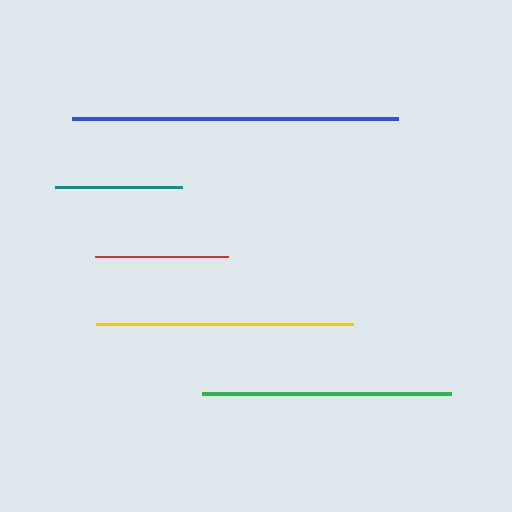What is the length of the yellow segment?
The yellow segment is approximately 257 pixels long.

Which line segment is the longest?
The blue line is the longest at approximately 325 pixels.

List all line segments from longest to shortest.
From longest to shortest: blue, yellow, green, red, teal.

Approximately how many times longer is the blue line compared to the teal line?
The blue line is approximately 2.5 times the length of the teal line.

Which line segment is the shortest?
The teal line is the shortest at approximately 128 pixels.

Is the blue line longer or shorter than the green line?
The blue line is longer than the green line.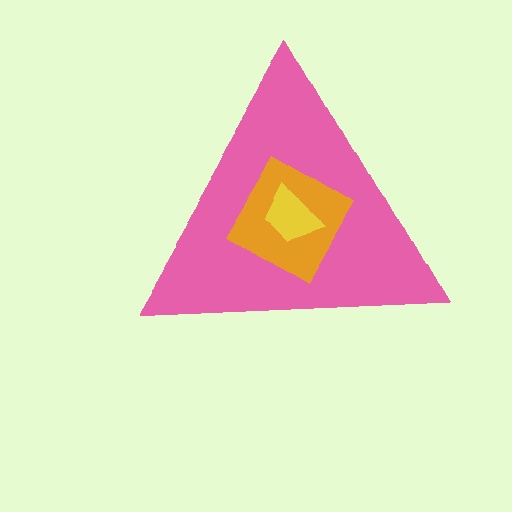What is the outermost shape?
The pink triangle.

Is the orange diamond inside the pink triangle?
Yes.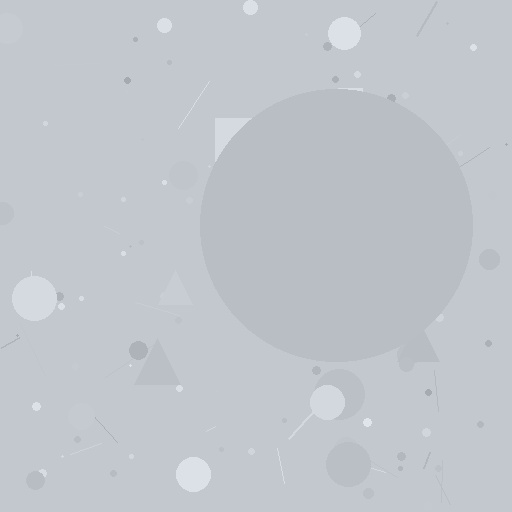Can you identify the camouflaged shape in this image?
The camouflaged shape is a circle.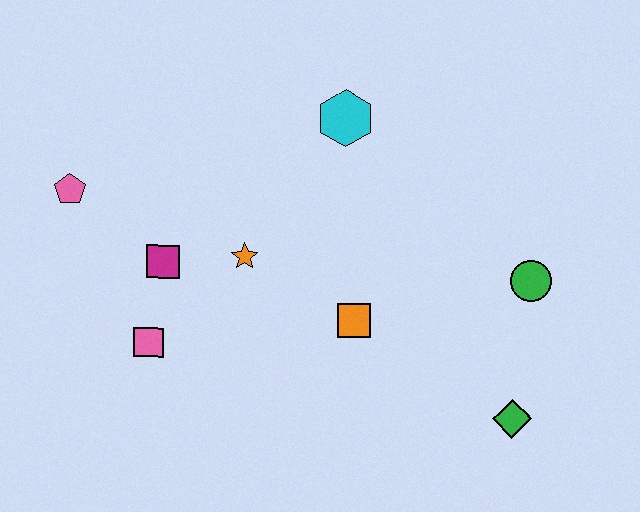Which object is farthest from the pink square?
The green circle is farthest from the pink square.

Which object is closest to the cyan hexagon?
The orange star is closest to the cyan hexagon.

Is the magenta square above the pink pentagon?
No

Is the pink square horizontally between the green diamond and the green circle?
No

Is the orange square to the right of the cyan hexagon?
Yes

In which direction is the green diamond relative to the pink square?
The green diamond is to the right of the pink square.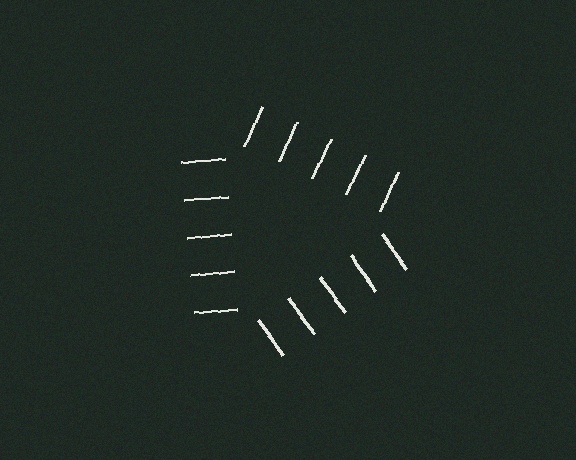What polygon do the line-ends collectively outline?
An illusory triangle — the line segments terminate on its edges but no continuous stroke is drawn.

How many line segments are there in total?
15 — 5 along each of the 3 edges.